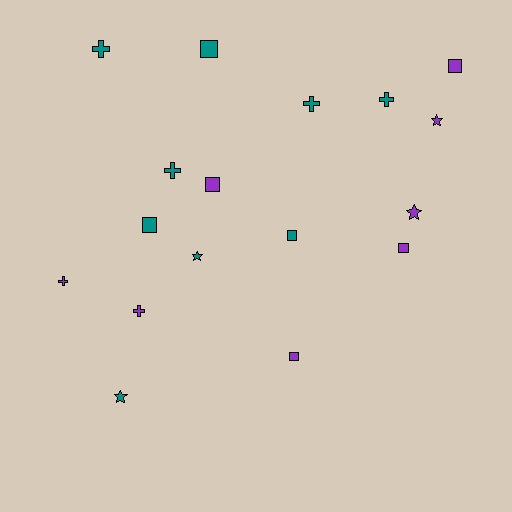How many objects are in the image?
There are 17 objects.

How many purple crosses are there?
There are 2 purple crosses.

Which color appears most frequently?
Teal, with 9 objects.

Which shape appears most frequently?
Square, with 7 objects.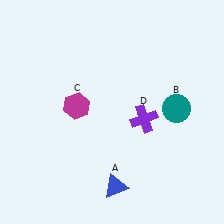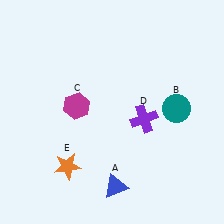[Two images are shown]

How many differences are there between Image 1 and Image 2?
There is 1 difference between the two images.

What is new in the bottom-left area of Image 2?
An orange star (E) was added in the bottom-left area of Image 2.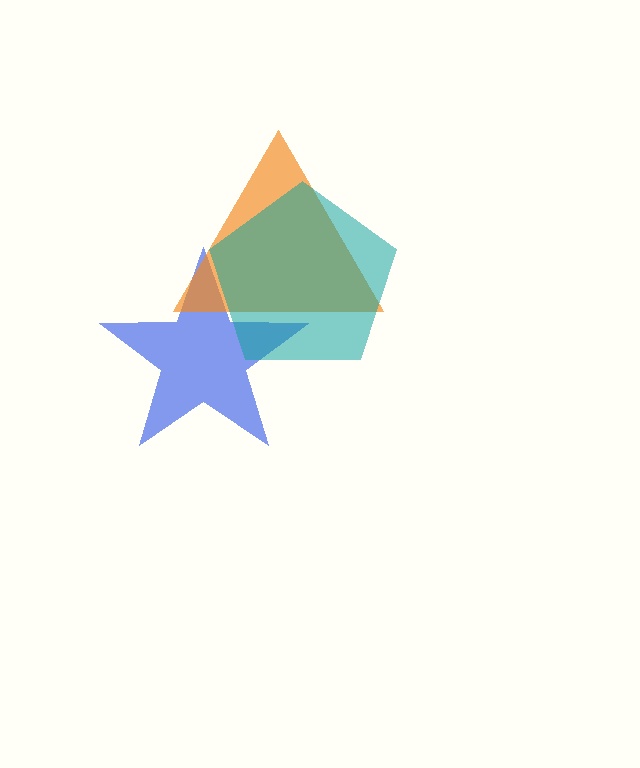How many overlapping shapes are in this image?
There are 3 overlapping shapes in the image.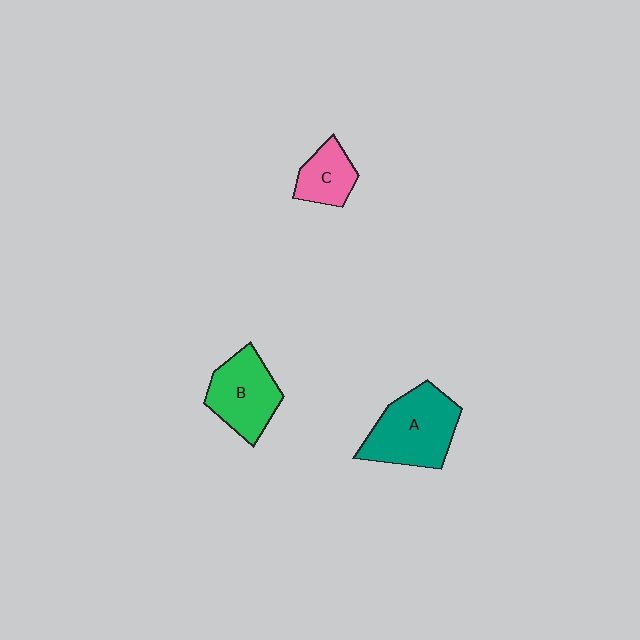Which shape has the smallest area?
Shape C (pink).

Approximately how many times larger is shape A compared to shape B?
Approximately 1.2 times.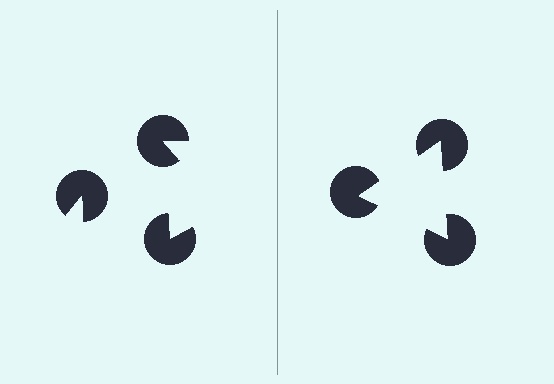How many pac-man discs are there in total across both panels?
6 — 3 on each side.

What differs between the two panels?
The pac-man discs are positioned identically on both sides; only the wedge orientations differ. On the right they align to a triangle; on the left they are misaligned.